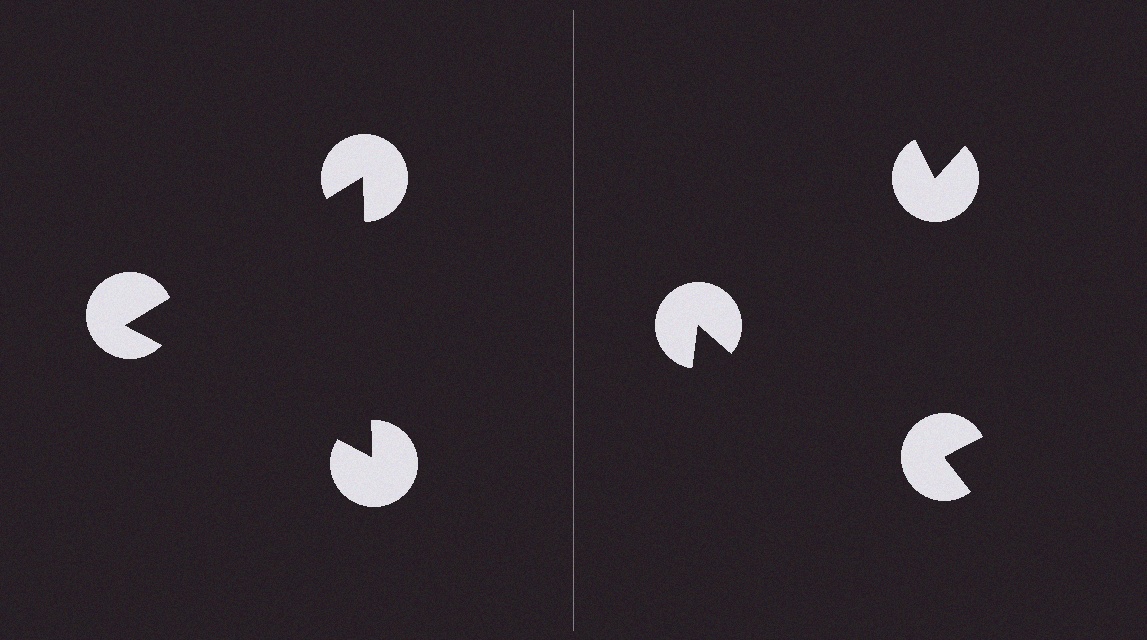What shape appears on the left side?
An illusory triangle.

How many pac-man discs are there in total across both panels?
6 — 3 on each side.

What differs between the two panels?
The pac-man discs are positioned identically on both sides; only the wedge orientations differ. On the left they align to a triangle; on the right they are misaligned.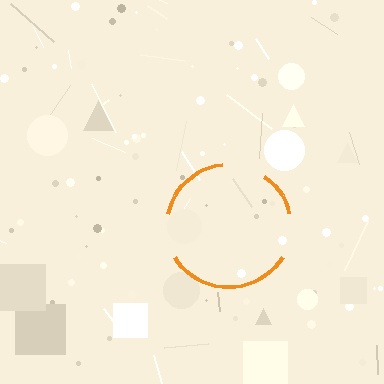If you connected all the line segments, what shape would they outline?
They would outline a circle.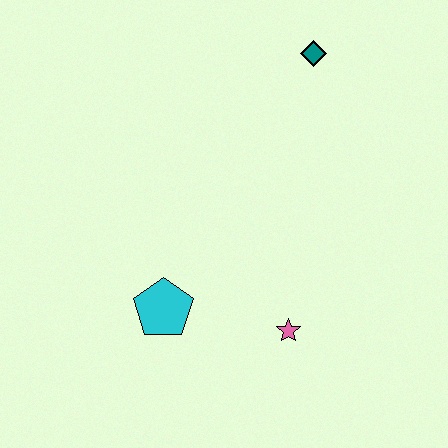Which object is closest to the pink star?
The cyan pentagon is closest to the pink star.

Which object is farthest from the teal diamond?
The cyan pentagon is farthest from the teal diamond.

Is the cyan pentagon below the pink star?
No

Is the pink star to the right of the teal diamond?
No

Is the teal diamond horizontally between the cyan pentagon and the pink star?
No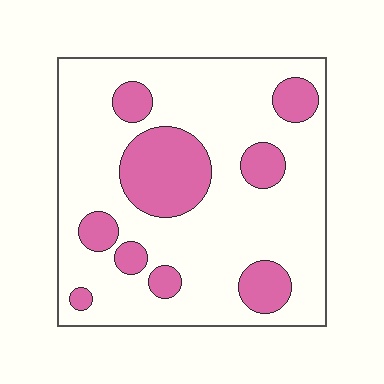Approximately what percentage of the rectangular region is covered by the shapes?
Approximately 25%.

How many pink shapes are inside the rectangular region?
9.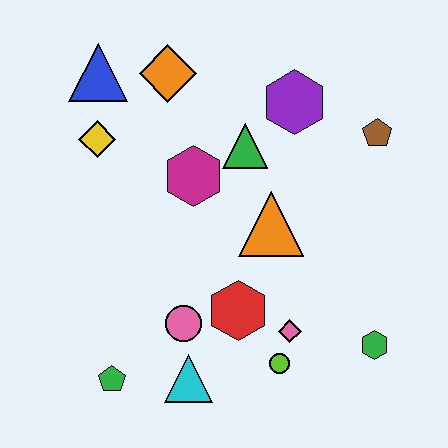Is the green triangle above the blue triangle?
No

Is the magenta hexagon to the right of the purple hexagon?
No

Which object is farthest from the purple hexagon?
The green pentagon is farthest from the purple hexagon.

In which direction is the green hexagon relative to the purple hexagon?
The green hexagon is below the purple hexagon.